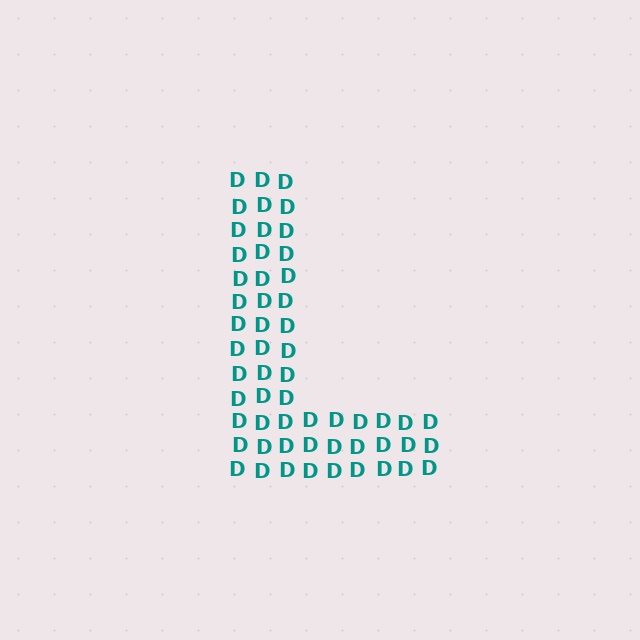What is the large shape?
The large shape is the letter L.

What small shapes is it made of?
It is made of small letter D's.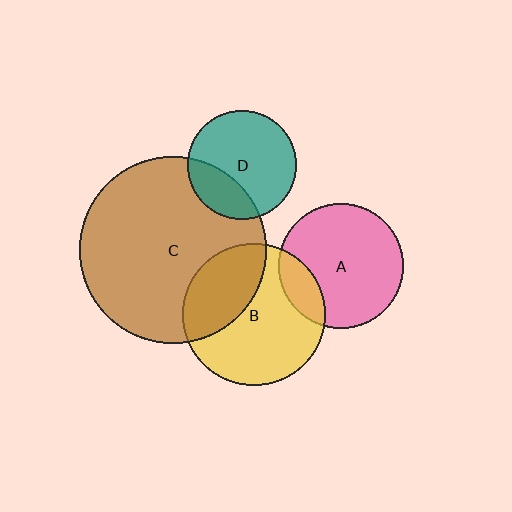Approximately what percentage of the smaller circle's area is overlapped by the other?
Approximately 15%.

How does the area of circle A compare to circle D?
Approximately 1.3 times.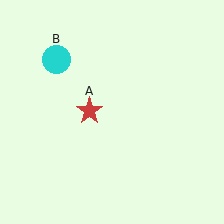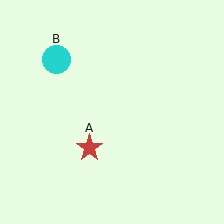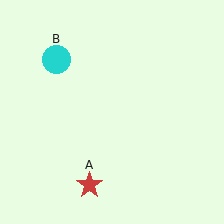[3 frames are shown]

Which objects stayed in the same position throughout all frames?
Cyan circle (object B) remained stationary.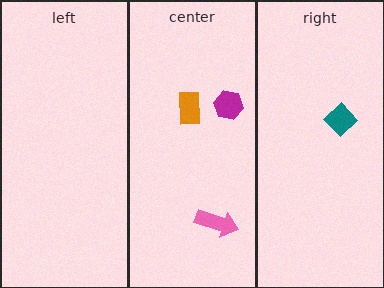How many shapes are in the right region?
1.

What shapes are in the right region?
The teal diamond.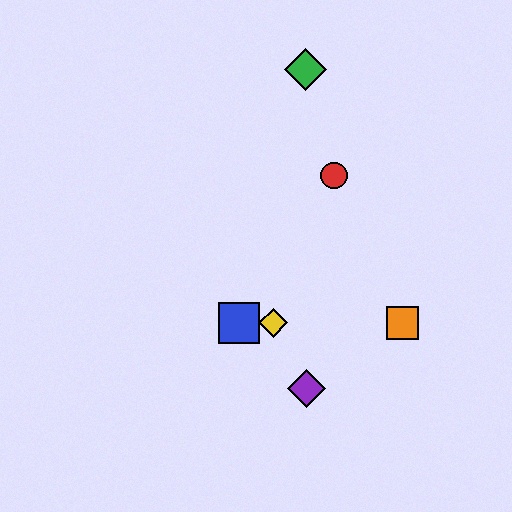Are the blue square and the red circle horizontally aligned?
No, the blue square is at y≈323 and the red circle is at y≈176.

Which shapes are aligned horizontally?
The blue square, the yellow diamond, the orange square are aligned horizontally.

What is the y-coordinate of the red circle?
The red circle is at y≈176.